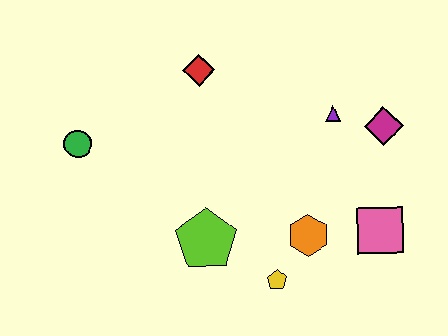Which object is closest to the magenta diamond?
The purple triangle is closest to the magenta diamond.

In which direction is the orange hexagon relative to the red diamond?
The orange hexagon is below the red diamond.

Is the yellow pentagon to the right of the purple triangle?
No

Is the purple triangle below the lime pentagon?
No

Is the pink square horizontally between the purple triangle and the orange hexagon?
No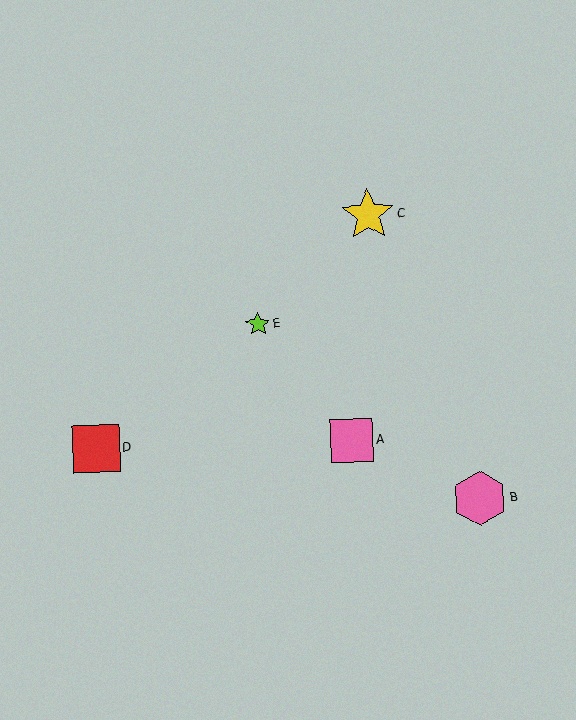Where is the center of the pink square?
The center of the pink square is at (352, 440).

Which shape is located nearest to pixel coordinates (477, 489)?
The pink hexagon (labeled B) at (480, 498) is nearest to that location.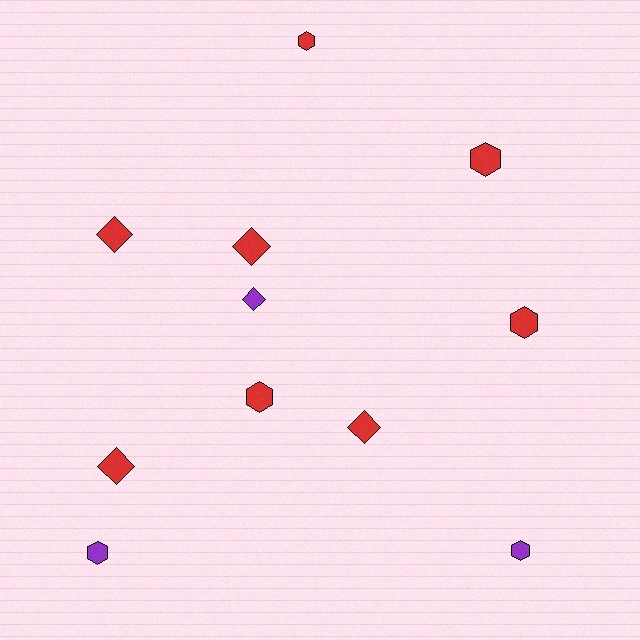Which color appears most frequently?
Red, with 8 objects.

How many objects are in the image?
There are 11 objects.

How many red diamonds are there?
There are 4 red diamonds.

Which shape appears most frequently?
Hexagon, with 6 objects.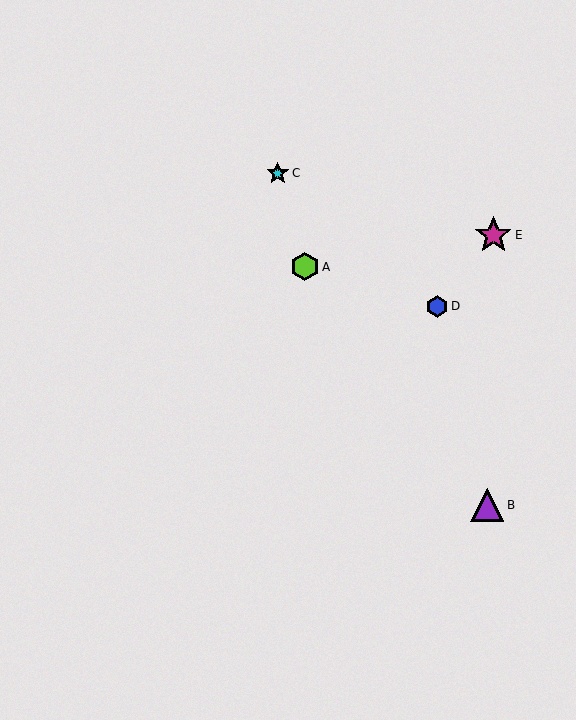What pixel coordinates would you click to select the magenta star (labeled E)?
Click at (493, 235) to select the magenta star E.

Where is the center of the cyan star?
The center of the cyan star is at (278, 173).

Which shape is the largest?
The magenta star (labeled E) is the largest.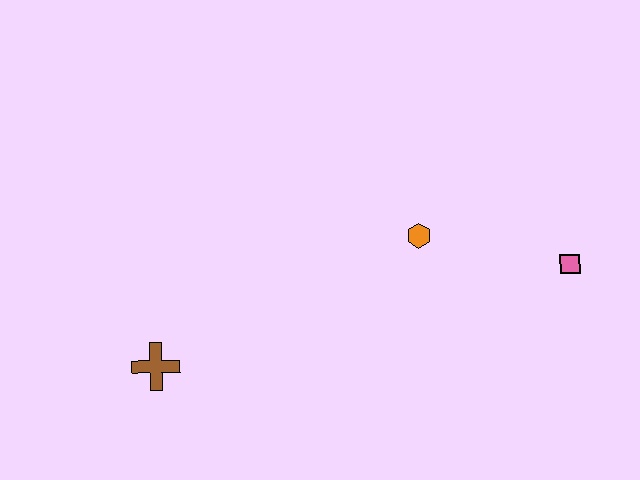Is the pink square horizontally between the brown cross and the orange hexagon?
No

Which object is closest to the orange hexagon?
The pink square is closest to the orange hexagon.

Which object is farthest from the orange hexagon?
The brown cross is farthest from the orange hexagon.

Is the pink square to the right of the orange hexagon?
Yes